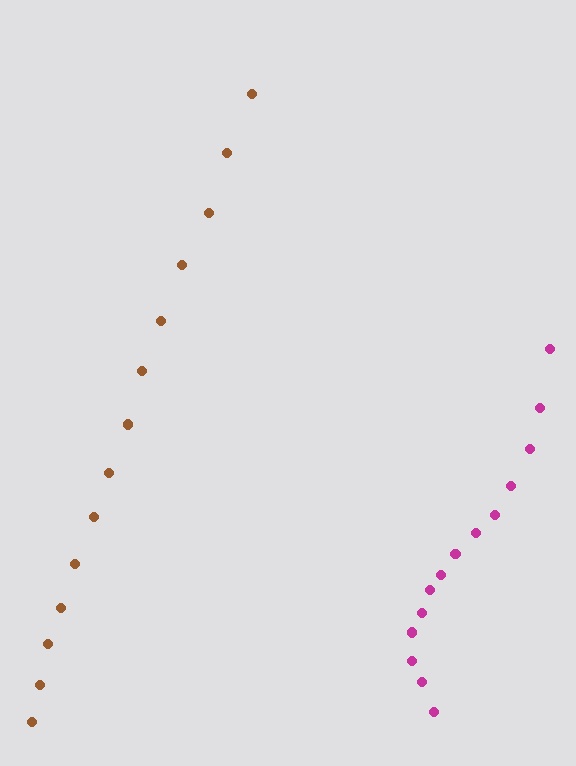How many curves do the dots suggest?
There are 2 distinct paths.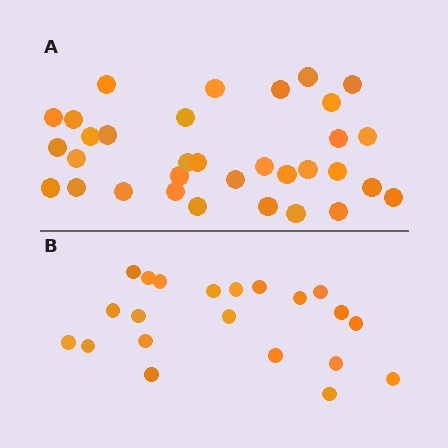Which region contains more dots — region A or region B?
Region A (the top region) has more dots.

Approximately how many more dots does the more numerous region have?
Region A has roughly 12 or so more dots than region B.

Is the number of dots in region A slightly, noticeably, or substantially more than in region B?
Region A has substantially more. The ratio is roughly 1.6 to 1.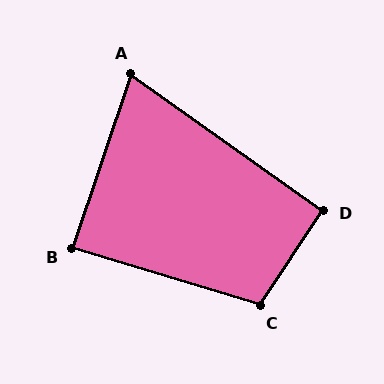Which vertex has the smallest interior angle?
A, at approximately 73 degrees.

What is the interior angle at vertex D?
Approximately 92 degrees (approximately right).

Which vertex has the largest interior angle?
C, at approximately 107 degrees.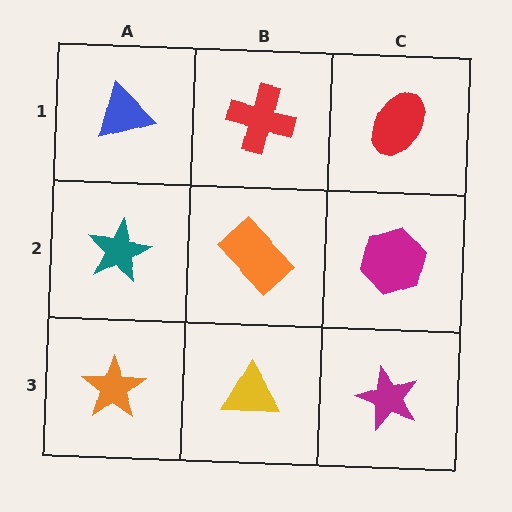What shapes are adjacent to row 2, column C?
A red ellipse (row 1, column C), a magenta star (row 3, column C), an orange rectangle (row 2, column B).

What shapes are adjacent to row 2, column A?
A blue triangle (row 1, column A), an orange star (row 3, column A), an orange rectangle (row 2, column B).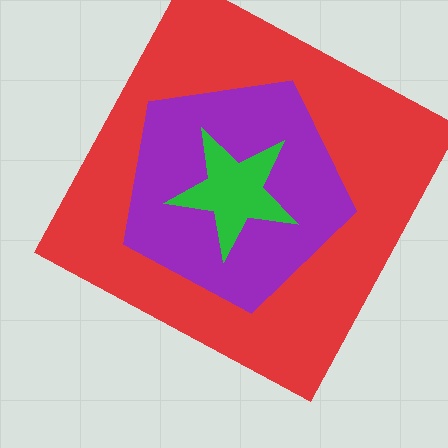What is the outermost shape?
The red square.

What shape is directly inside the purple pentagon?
The green star.